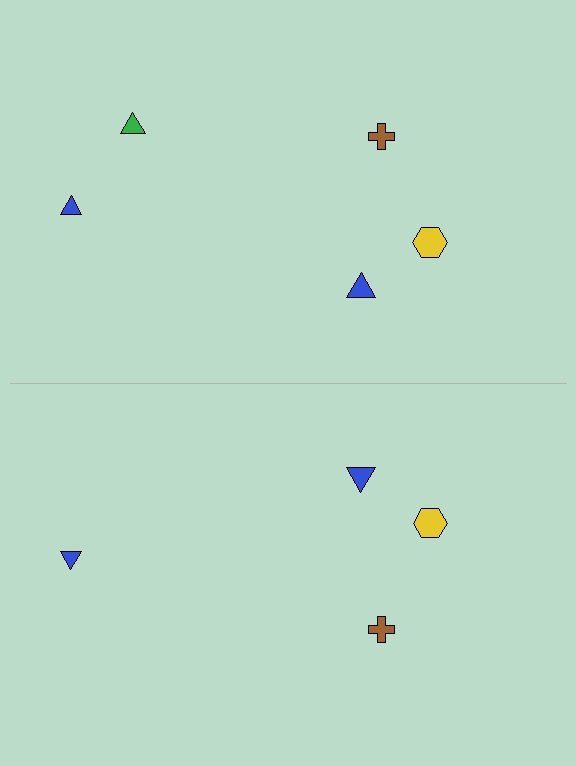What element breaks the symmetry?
A green triangle is missing from the bottom side.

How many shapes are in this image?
There are 9 shapes in this image.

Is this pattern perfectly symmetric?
No, the pattern is not perfectly symmetric. A green triangle is missing from the bottom side.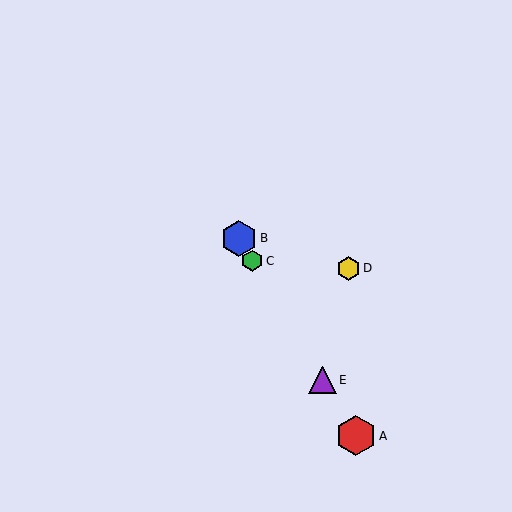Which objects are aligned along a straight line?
Objects A, B, C, E are aligned along a straight line.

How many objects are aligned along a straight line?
4 objects (A, B, C, E) are aligned along a straight line.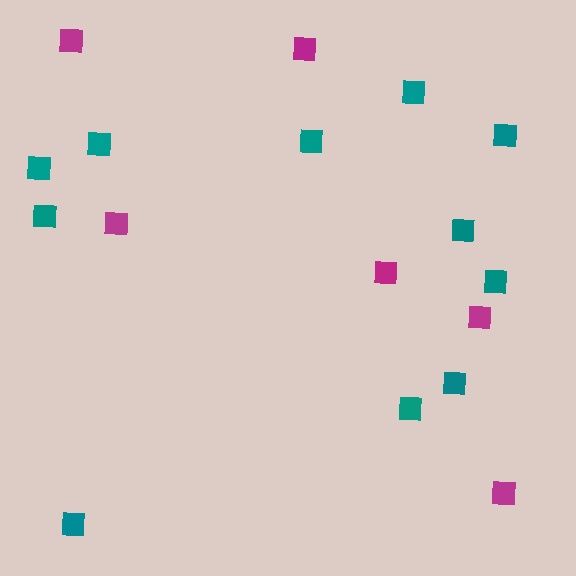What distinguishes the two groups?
There are 2 groups: one group of magenta squares (6) and one group of teal squares (11).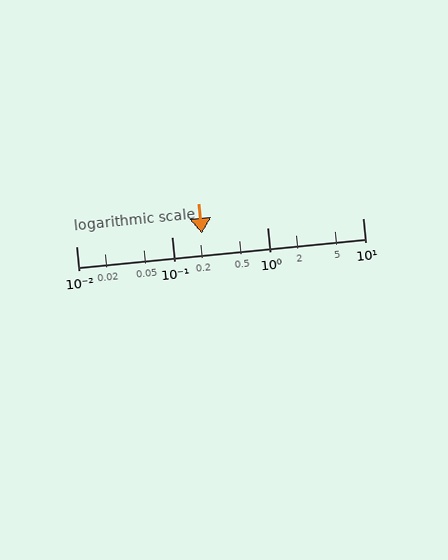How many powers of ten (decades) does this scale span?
The scale spans 3 decades, from 0.01 to 10.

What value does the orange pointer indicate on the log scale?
The pointer indicates approximately 0.21.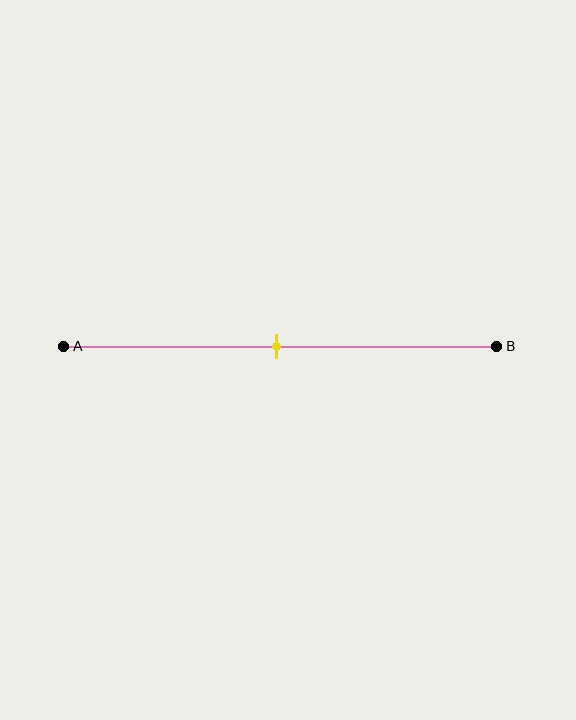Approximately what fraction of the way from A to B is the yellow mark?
The yellow mark is approximately 50% of the way from A to B.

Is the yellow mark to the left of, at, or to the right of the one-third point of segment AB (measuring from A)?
The yellow mark is to the right of the one-third point of segment AB.